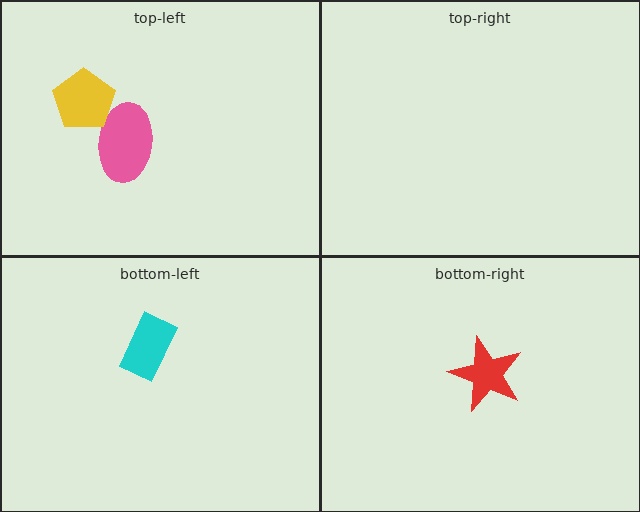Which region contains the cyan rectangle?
The bottom-left region.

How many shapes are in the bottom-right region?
1.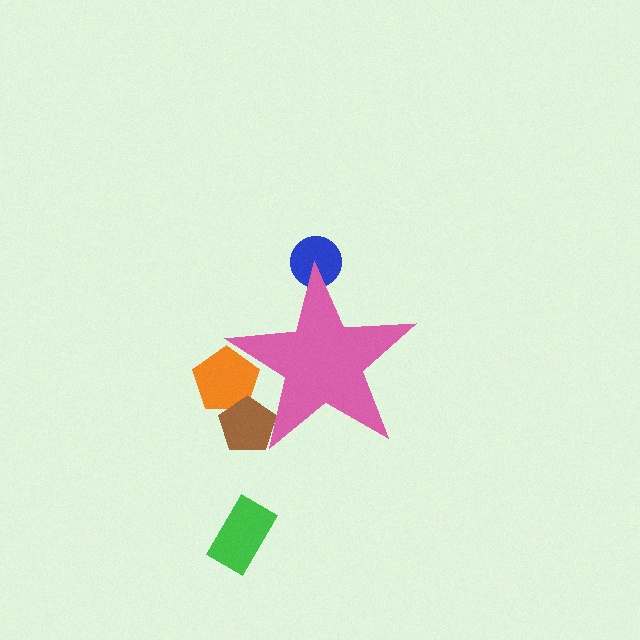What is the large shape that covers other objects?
A pink star.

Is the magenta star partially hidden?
Yes, the magenta star is partially hidden behind the pink star.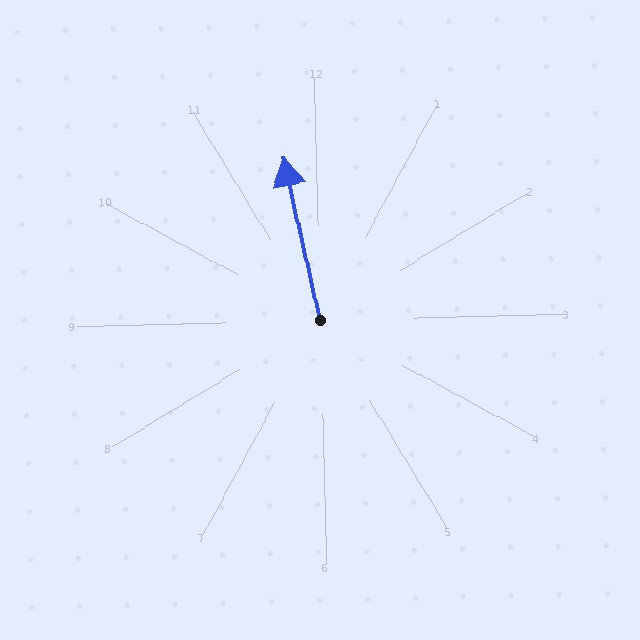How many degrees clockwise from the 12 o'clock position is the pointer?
Approximately 349 degrees.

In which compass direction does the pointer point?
North.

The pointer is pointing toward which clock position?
Roughly 12 o'clock.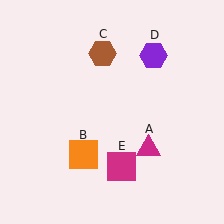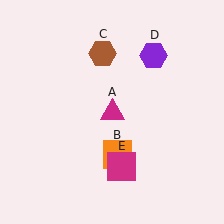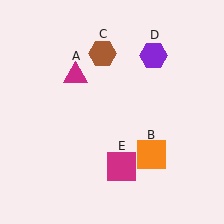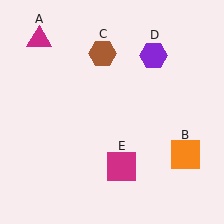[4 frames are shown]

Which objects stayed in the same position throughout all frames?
Brown hexagon (object C) and purple hexagon (object D) and magenta square (object E) remained stationary.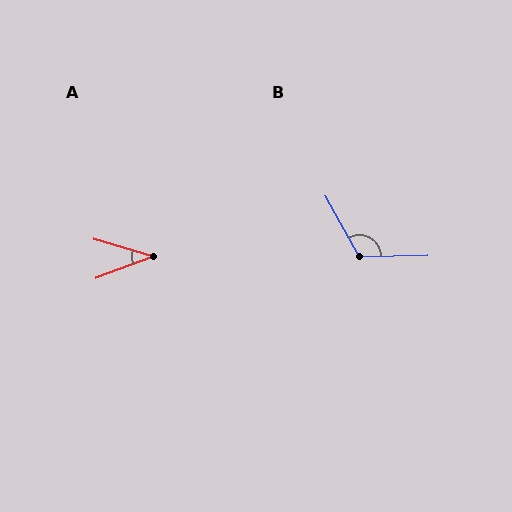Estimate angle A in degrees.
Approximately 37 degrees.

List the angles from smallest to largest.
A (37°), B (118°).